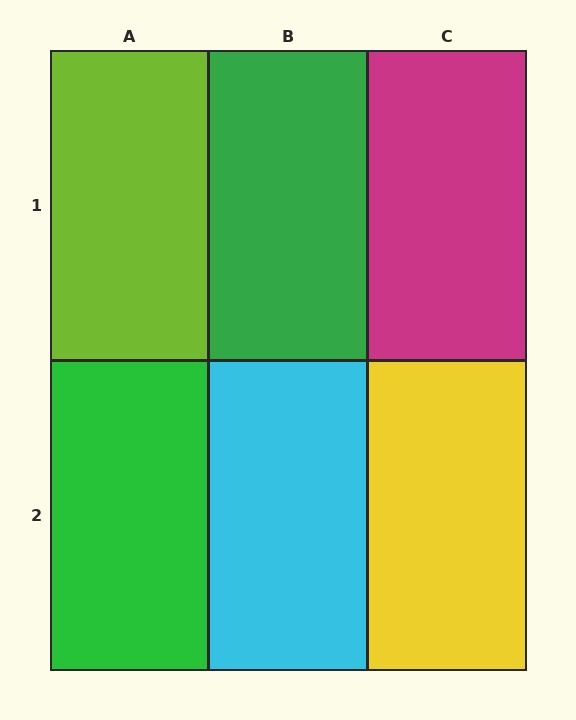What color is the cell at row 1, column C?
Magenta.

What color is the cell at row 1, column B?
Green.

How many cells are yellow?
1 cell is yellow.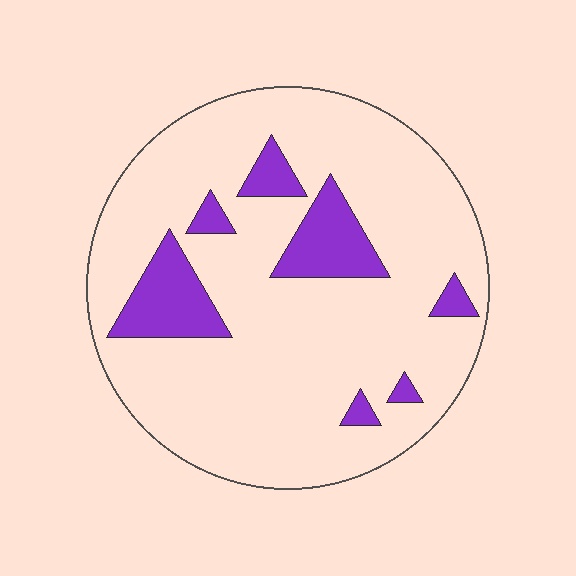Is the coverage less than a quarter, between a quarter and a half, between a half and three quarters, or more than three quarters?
Less than a quarter.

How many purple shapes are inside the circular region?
7.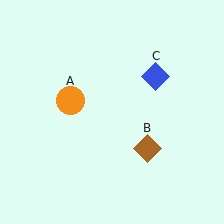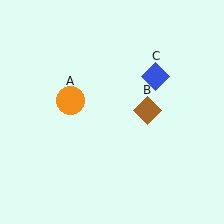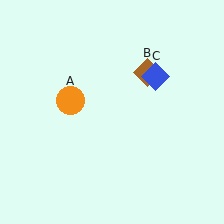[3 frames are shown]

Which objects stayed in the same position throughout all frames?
Orange circle (object A) and blue diamond (object C) remained stationary.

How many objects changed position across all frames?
1 object changed position: brown diamond (object B).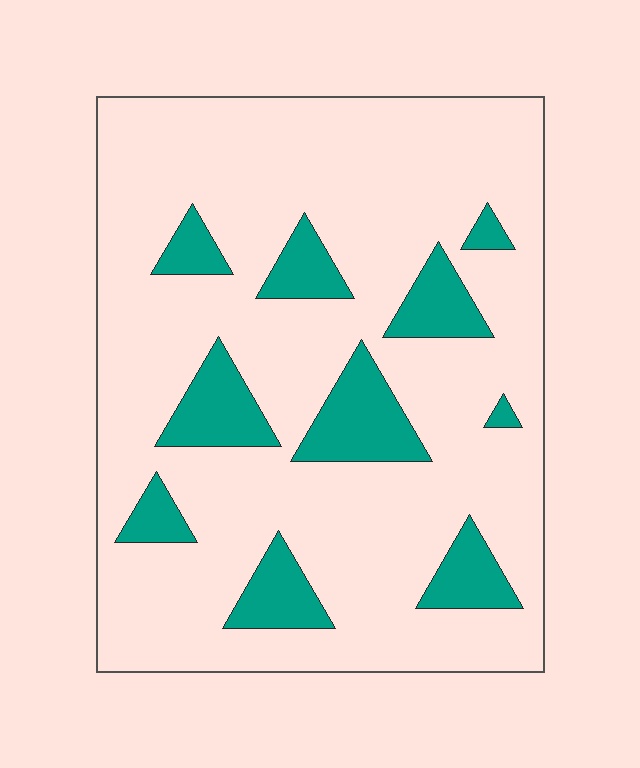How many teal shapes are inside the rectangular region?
10.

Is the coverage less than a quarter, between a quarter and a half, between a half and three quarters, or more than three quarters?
Less than a quarter.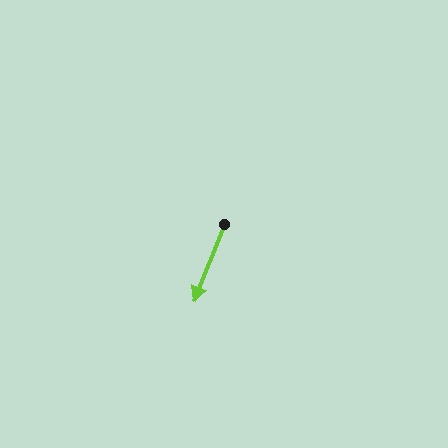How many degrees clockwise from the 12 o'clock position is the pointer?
Approximately 201 degrees.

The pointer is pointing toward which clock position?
Roughly 7 o'clock.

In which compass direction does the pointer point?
South.